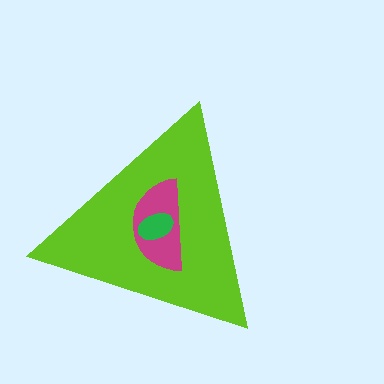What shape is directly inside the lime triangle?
The magenta semicircle.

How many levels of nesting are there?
3.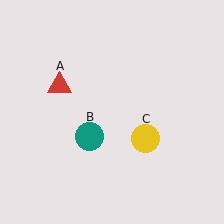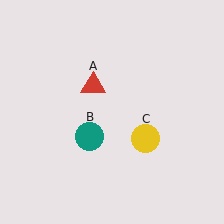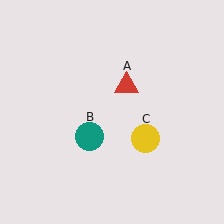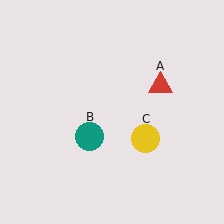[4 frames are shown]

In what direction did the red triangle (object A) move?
The red triangle (object A) moved right.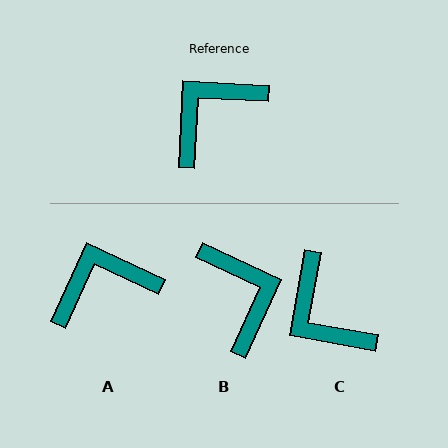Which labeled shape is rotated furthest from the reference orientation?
B, about 112 degrees away.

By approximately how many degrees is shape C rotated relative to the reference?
Approximately 83 degrees counter-clockwise.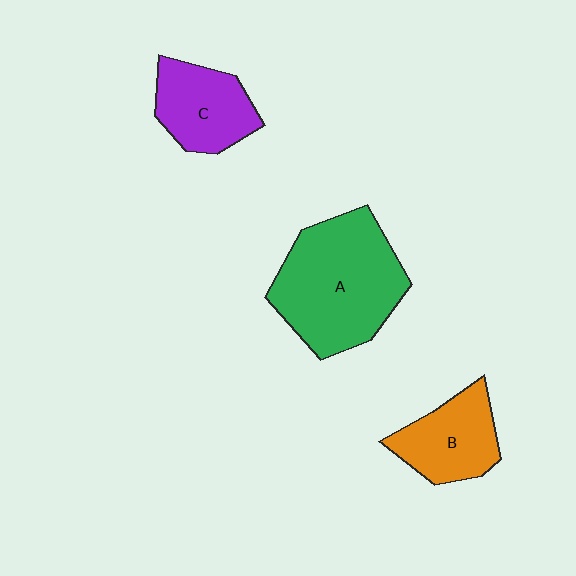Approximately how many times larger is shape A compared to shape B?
Approximately 1.9 times.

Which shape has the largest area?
Shape A (green).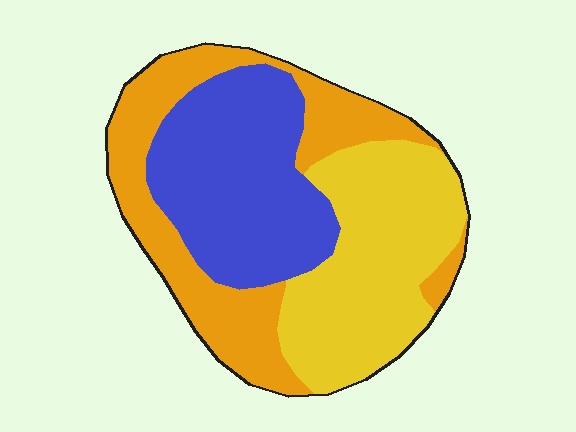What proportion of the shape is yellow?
Yellow takes up between a third and a half of the shape.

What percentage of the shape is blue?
Blue takes up between a quarter and a half of the shape.